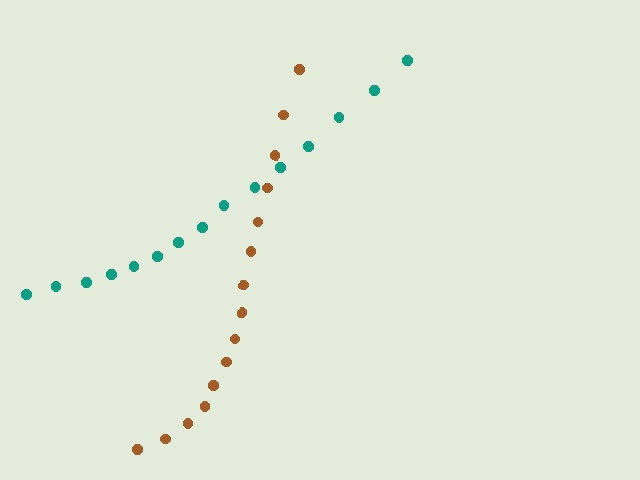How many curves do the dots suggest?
There are 2 distinct paths.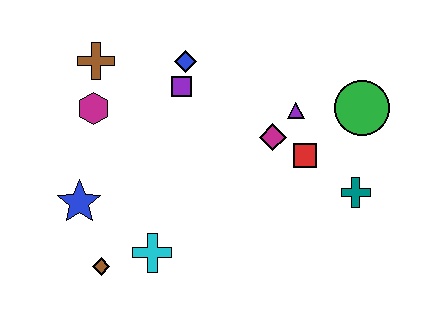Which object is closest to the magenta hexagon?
The brown cross is closest to the magenta hexagon.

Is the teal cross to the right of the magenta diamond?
Yes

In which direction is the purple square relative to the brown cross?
The purple square is to the right of the brown cross.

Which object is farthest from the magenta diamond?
The brown diamond is farthest from the magenta diamond.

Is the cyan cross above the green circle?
No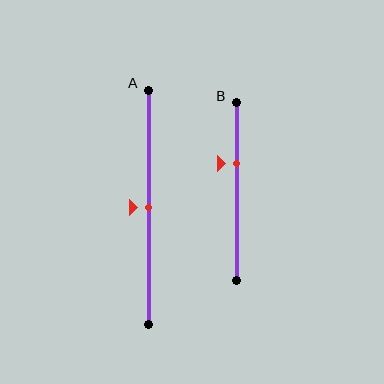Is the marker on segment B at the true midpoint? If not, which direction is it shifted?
No, the marker on segment B is shifted upward by about 16% of the segment length.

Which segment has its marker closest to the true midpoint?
Segment A has its marker closest to the true midpoint.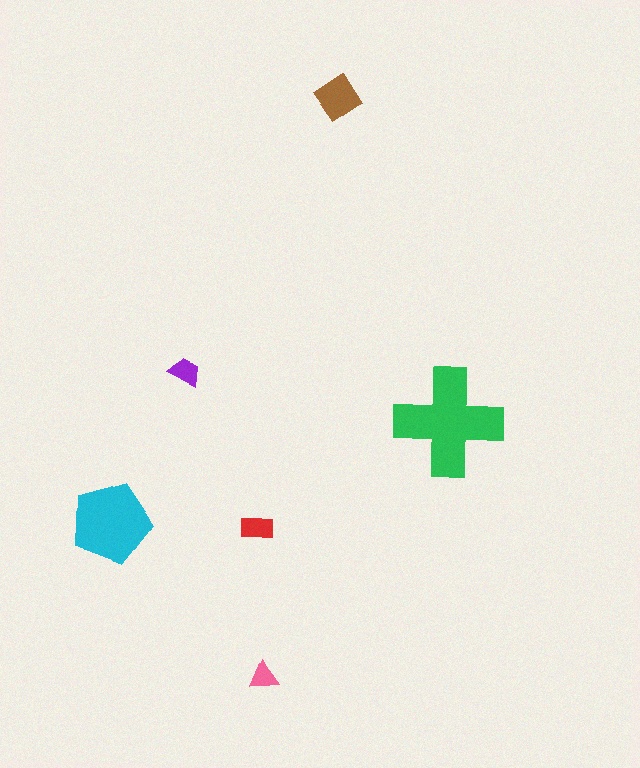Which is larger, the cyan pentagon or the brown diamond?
The cyan pentagon.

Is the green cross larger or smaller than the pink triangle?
Larger.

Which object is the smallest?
The pink triangle.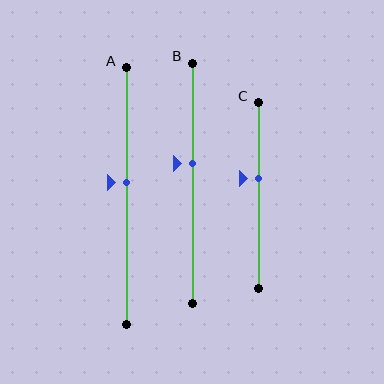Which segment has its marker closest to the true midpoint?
Segment A has its marker closest to the true midpoint.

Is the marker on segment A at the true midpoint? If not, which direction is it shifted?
No, the marker on segment A is shifted upward by about 5% of the segment length.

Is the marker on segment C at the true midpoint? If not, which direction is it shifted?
No, the marker on segment C is shifted upward by about 9% of the segment length.